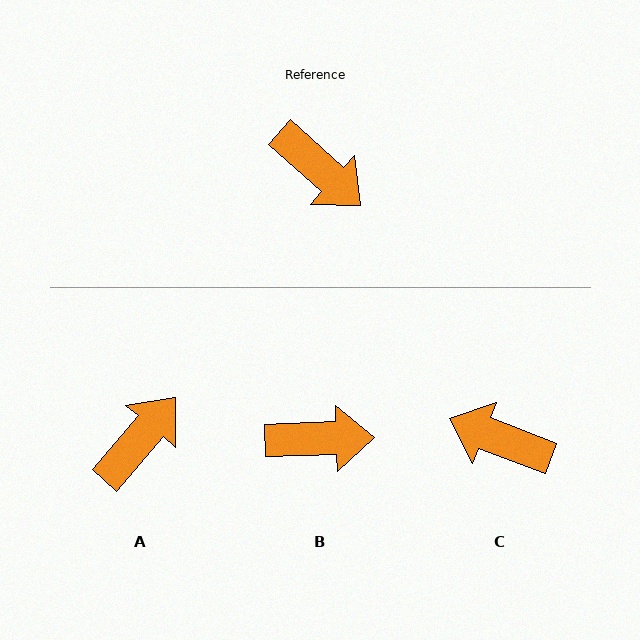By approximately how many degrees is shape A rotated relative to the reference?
Approximately 92 degrees counter-clockwise.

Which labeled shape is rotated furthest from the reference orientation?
C, about 159 degrees away.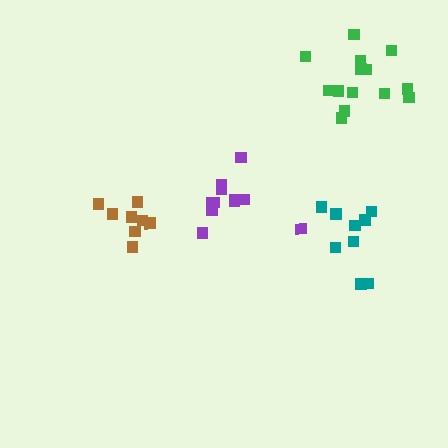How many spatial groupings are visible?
There are 4 spatial groupings.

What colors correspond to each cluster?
The clusters are colored: brown, teal, purple, green.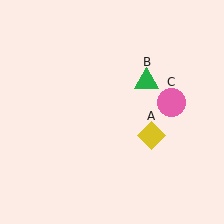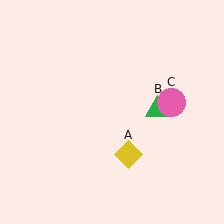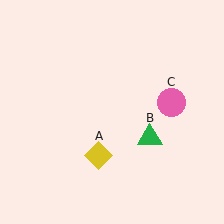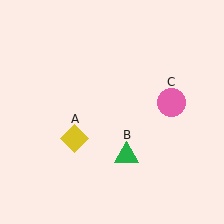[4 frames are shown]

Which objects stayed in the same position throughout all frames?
Pink circle (object C) remained stationary.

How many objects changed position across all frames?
2 objects changed position: yellow diamond (object A), green triangle (object B).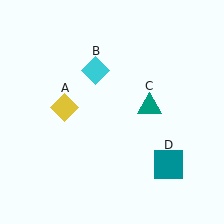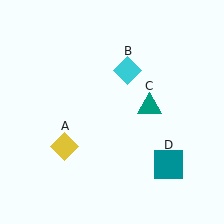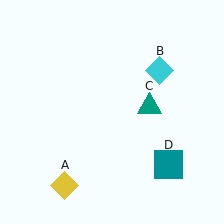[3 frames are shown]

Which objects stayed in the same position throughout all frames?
Teal triangle (object C) and teal square (object D) remained stationary.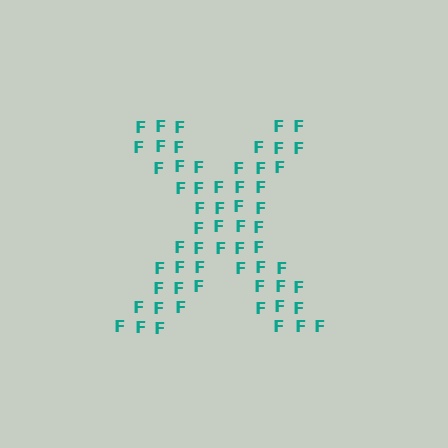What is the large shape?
The large shape is the letter X.